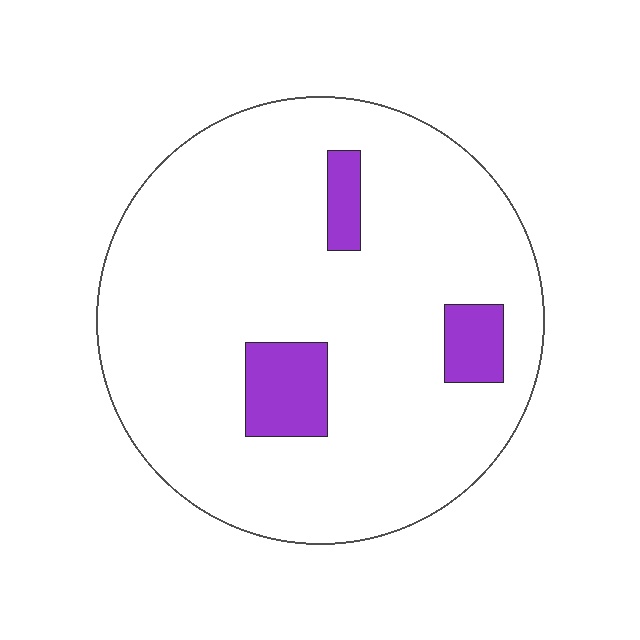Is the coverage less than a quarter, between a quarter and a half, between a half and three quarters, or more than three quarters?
Less than a quarter.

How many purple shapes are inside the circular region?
3.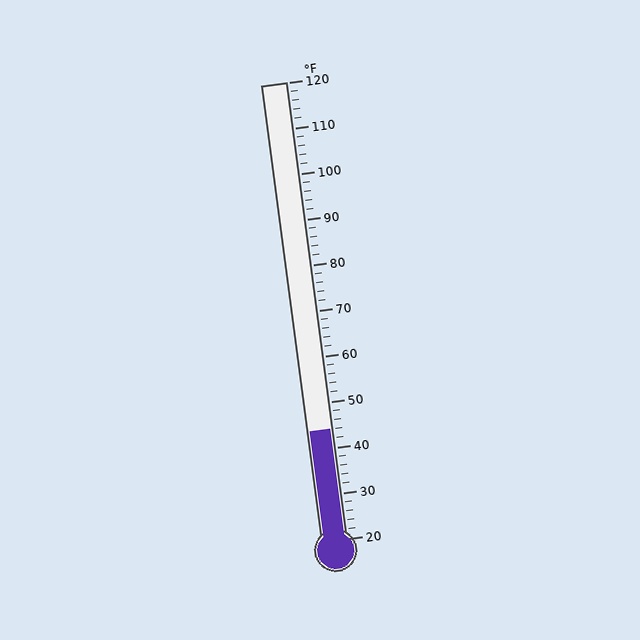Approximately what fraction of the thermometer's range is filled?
The thermometer is filled to approximately 25% of its range.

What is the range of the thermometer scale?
The thermometer scale ranges from 20°F to 120°F.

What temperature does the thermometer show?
The thermometer shows approximately 44°F.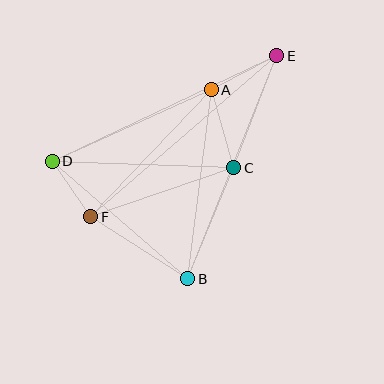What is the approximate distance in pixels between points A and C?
The distance between A and C is approximately 81 pixels.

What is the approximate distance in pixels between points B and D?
The distance between B and D is approximately 179 pixels.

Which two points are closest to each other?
Points D and F are closest to each other.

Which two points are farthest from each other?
Points D and E are farthest from each other.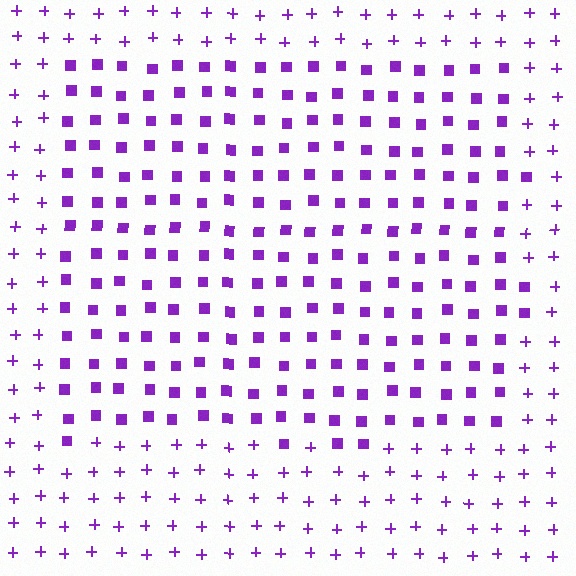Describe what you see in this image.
The image is filled with small purple elements arranged in a uniform grid. A rectangle-shaped region contains squares, while the surrounding area contains plus signs. The boundary is defined purely by the change in element shape.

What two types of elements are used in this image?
The image uses squares inside the rectangle region and plus signs outside it.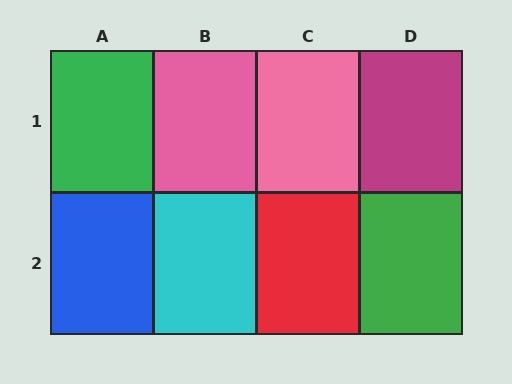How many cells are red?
1 cell is red.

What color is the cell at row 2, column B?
Cyan.